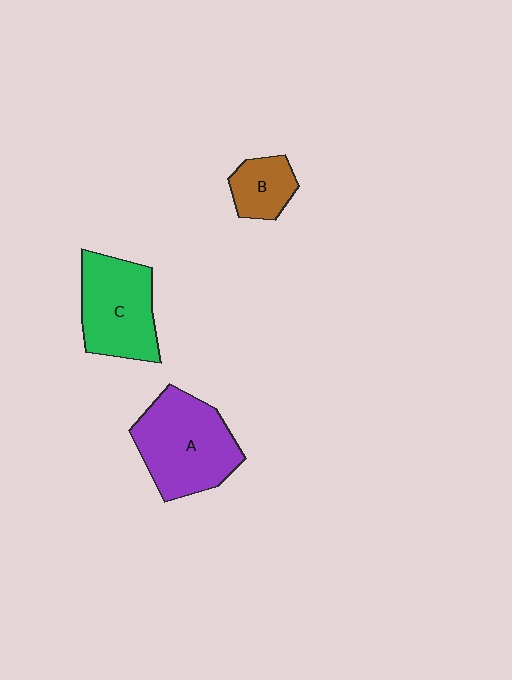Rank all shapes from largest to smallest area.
From largest to smallest: A (purple), C (green), B (brown).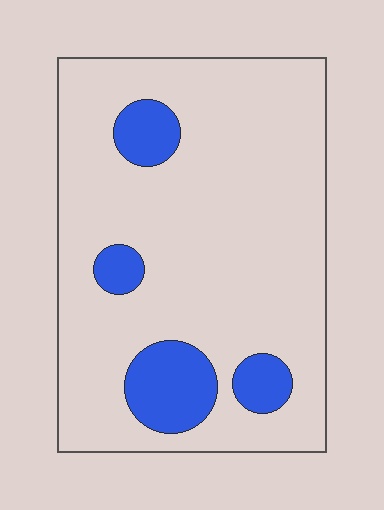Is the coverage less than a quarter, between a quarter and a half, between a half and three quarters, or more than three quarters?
Less than a quarter.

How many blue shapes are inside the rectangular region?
4.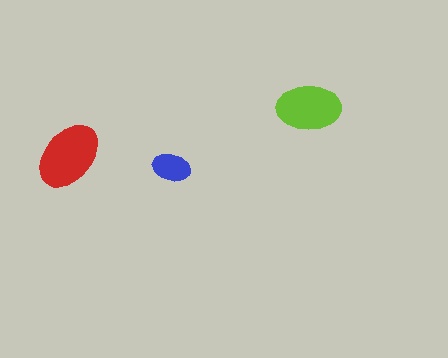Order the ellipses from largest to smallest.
the red one, the lime one, the blue one.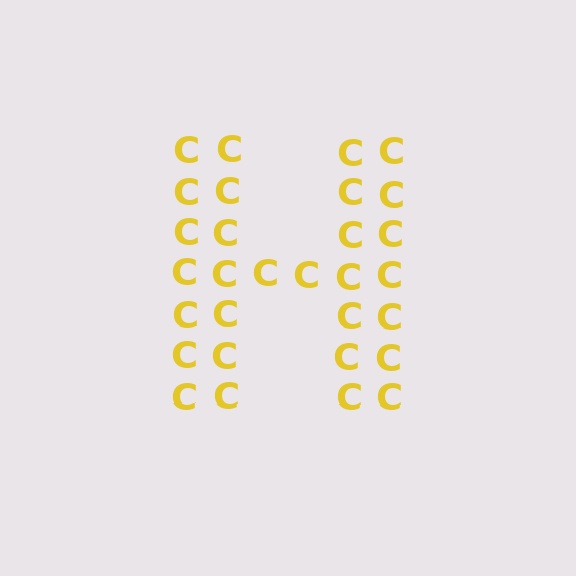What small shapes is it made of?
It is made of small letter C's.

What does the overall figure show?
The overall figure shows the letter H.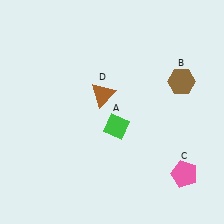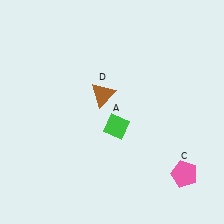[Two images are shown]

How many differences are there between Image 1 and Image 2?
There is 1 difference between the two images.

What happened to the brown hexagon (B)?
The brown hexagon (B) was removed in Image 2. It was in the top-right area of Image 1.